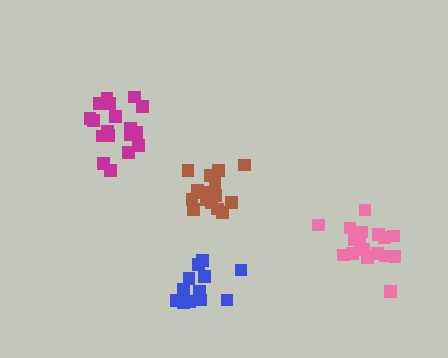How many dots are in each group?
Group 1: 12 dots, Group 2: 18 dots, Group 3: 15 dots, Group 4: 18 dots (63 total).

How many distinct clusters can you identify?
There are 4 distinct clusters.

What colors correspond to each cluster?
The clusters are colored: blue, pink, brown, magenta.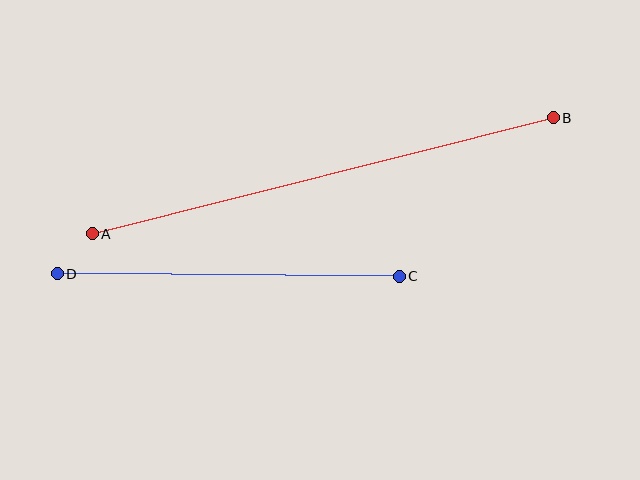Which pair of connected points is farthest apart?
Points A and B are farthest apart.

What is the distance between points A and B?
The distance is approximately 475 pixels.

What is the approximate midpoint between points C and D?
The midpoint is at approximately (228, 275) pixels.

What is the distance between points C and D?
The distance is approximately 342 pixels.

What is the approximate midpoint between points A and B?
The midpoint is at approximately (323, 176) pixels.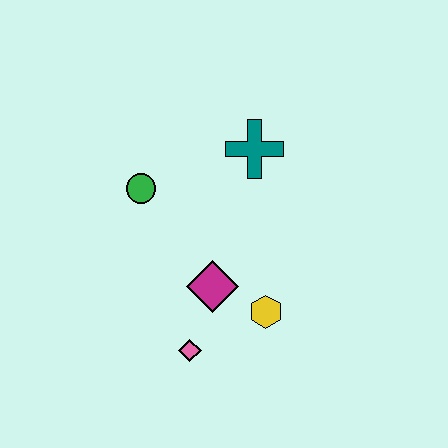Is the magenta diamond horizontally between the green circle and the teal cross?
Yes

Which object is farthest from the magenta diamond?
The teal cross is farthest from the magenta diamond.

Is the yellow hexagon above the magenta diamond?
No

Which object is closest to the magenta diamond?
The yellow hexagon is closest to the magenta diamond.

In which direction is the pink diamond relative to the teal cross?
The pink diamond is below the teal cross.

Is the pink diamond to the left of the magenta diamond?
Yes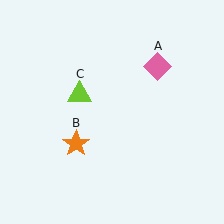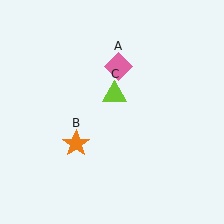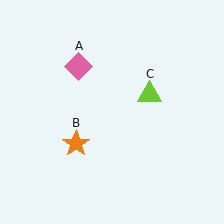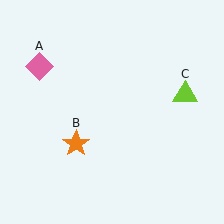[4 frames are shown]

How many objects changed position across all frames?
2 objects changed position: pink diamond (object A), lime triangle (object C).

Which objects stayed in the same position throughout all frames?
Orange star (object B) remained stationary.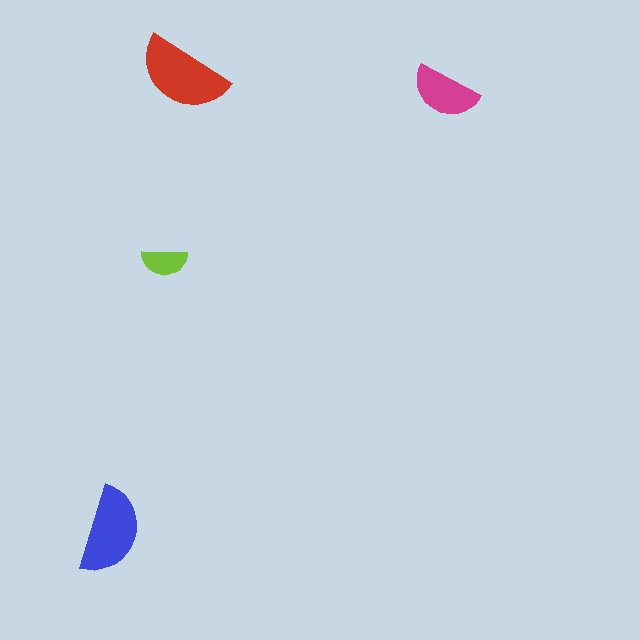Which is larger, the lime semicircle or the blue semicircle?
The blue one.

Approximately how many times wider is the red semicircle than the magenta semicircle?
About 1.5 times wider.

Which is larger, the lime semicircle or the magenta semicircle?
The magenta one.